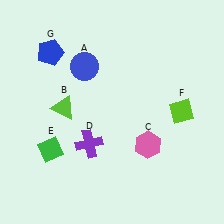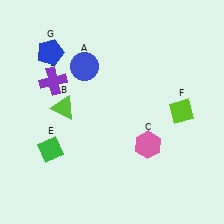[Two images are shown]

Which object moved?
The purple cross (D) moved up.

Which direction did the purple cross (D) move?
The purple cross (D) moved up.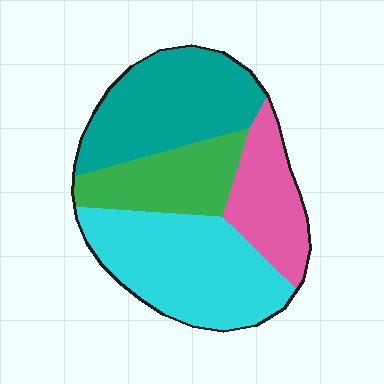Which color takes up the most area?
Cyan, at roughly 35%.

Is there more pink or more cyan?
Cyan.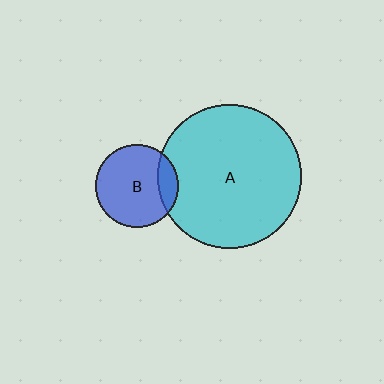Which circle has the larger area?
Circle A (cyan).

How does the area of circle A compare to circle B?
Approximately 3.0 times.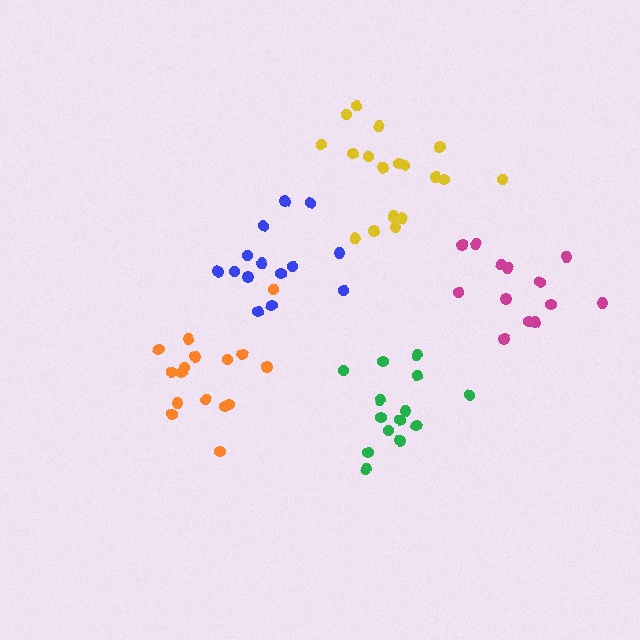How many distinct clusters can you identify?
There are 5 distinct clusters.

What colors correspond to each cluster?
The clusters are colored: green, magenta, orange, yellow, blue.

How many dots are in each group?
Group 1: 14 dots, Group 2: 13 dots, Group 3: 16 dots, Group 4: 18 dots, Group 5: 14 dots (75 total).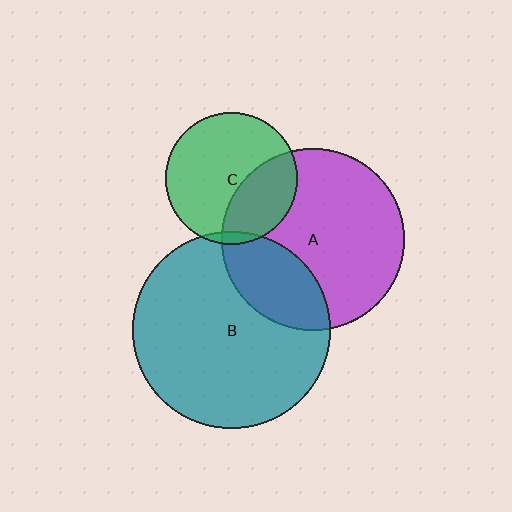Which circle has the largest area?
Circle B (teal).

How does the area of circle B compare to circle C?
Approximately 2.2 times.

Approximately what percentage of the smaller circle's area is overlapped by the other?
Approximately 25%.